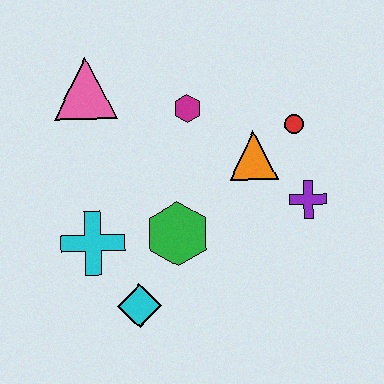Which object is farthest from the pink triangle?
The purple cross is farthest from the pink triangle.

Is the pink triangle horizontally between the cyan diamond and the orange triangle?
No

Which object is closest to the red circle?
The orange triangle is closest to the red circle.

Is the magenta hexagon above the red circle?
Yes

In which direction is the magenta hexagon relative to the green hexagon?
The magenta hexagon is above the green hexagon.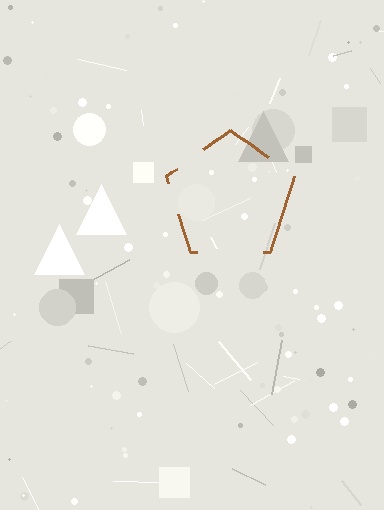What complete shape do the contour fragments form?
The contour fragments form a pentagon.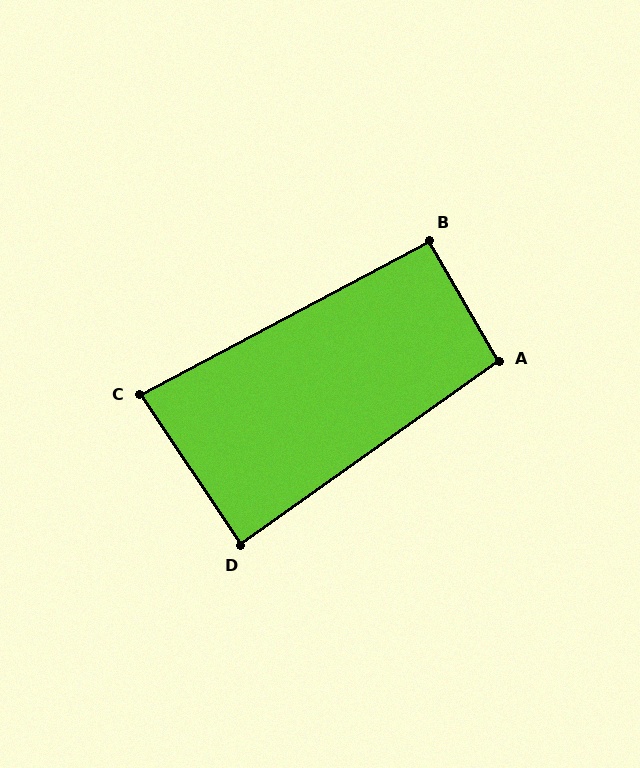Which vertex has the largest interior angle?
A, at approximately 96 degrees.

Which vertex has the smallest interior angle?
C, at approximately 84 degrees.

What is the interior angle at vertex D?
Approximately 88 degrees (approximately right).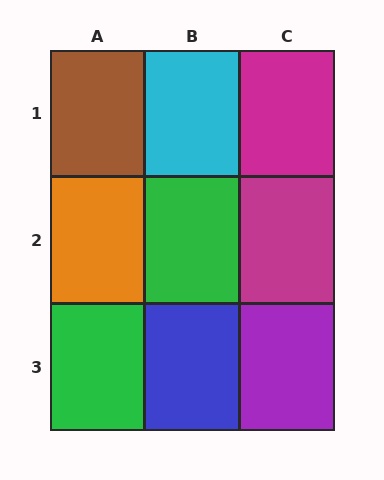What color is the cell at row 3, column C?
Purple.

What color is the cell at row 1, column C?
Magenta.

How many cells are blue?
1 cell is blue.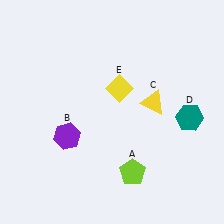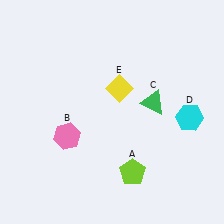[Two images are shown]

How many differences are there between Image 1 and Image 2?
There are 3 differences between the two images.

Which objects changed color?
B changed from purple to pink. C changed from yellow to green. D changed from teal to cyan.